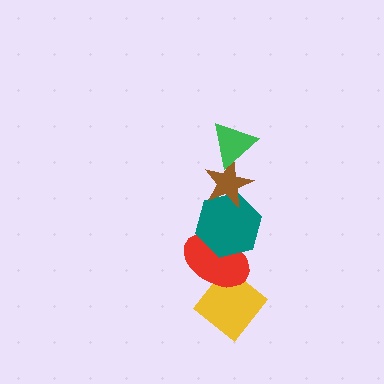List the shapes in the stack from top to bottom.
From top to bottom: the green triangle, the brown star, the teal hexagon, the red ellipse, the yellow diamond.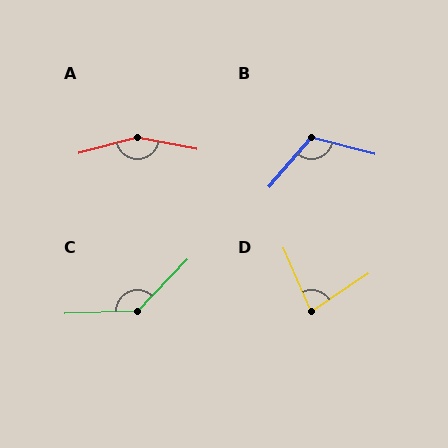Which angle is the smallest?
D, at approximately 80 degrees.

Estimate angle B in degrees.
Approximately 116 degrees.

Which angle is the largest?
A, at approximately 154 degrees.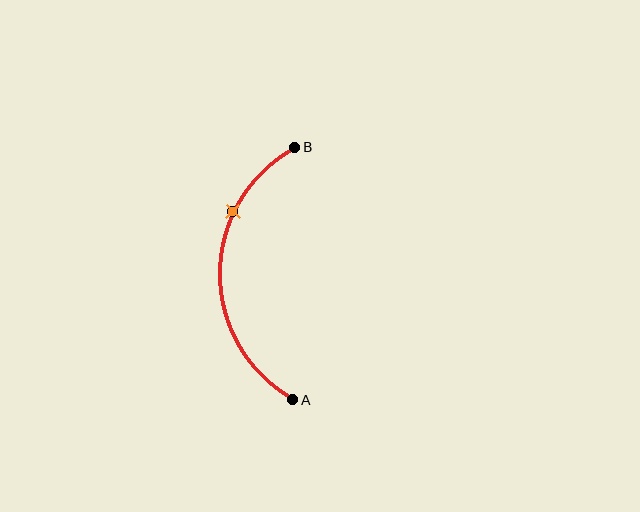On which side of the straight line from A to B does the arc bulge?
The arc bulges to the left of the straight line connecting A and B.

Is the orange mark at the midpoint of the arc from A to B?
No. The orange mark lies on the arc but is closer to endpoint B. The arc midpoint would be at the point on the curve equidistant along the arc from both A and B.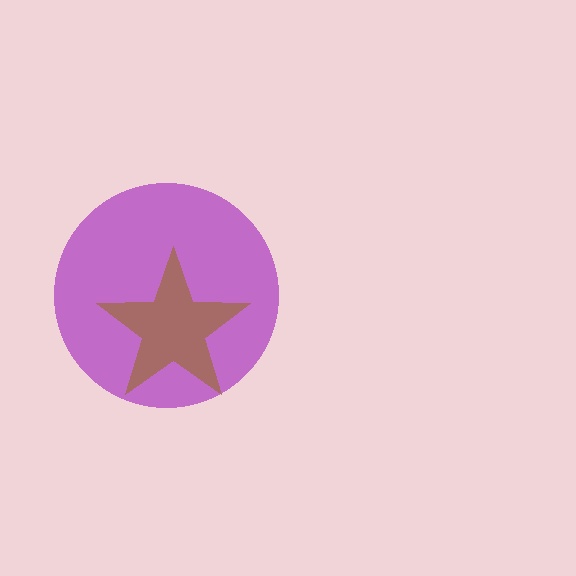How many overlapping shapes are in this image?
There are 2 overlapping shapes in the image.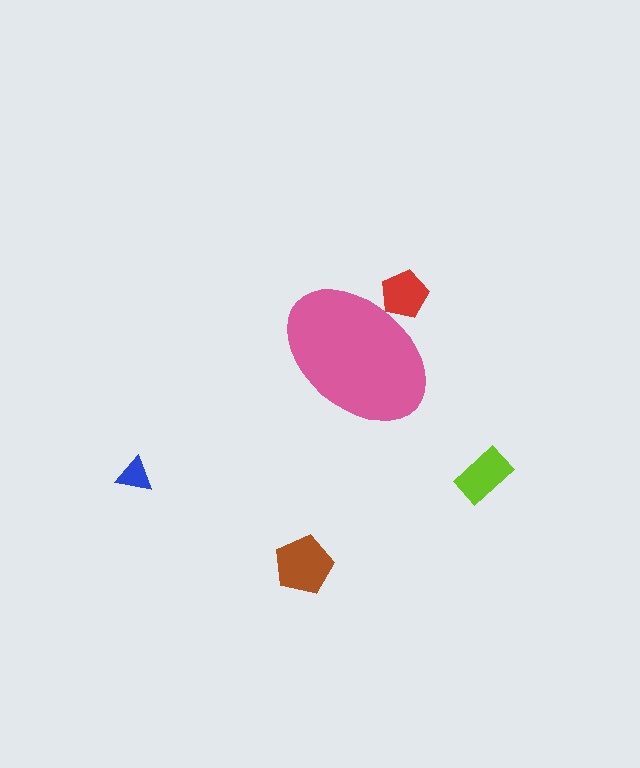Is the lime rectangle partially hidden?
No, the lime rectangle is fully visible.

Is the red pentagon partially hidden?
Yes, the red pentagon is partially hidden behind the pink ellipse.